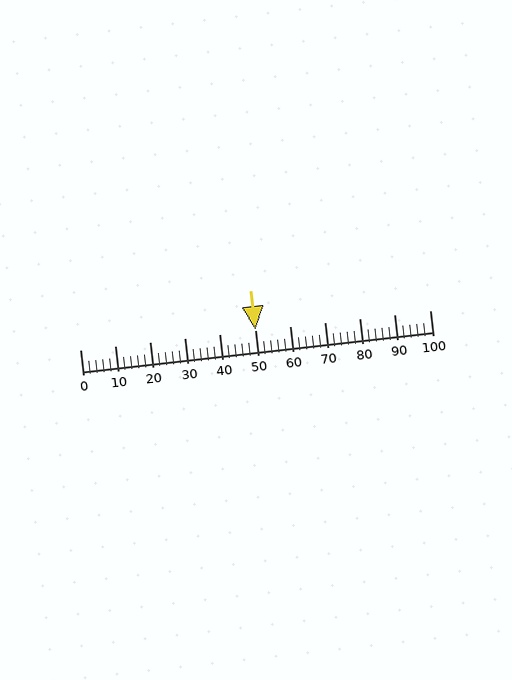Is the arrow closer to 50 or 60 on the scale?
The arrow is closer to 50.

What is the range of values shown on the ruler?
The ruler shows values from 0 to 100.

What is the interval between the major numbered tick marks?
The major tick marks are spaced 10 units apart.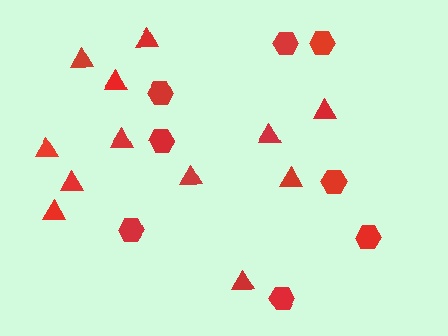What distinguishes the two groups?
There are 2 groups: one group of hexagons (8) and one group of triangles (12).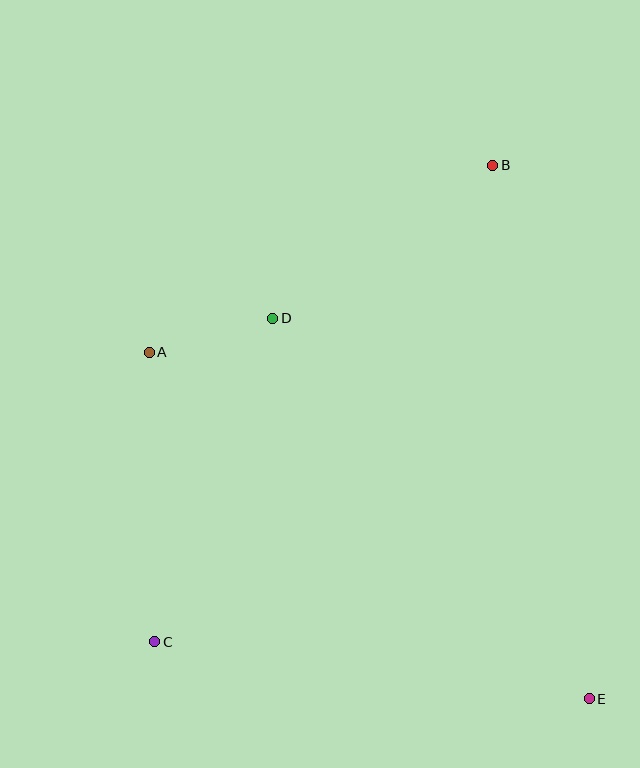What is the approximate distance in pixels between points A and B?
The distance between A and B is approximately 391 pixels.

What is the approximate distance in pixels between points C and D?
The distance between C and D is approximately 344 pixels.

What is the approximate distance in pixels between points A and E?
The distance between A and E is approximately 560 pixels.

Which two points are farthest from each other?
Points B and C are farthest from each other.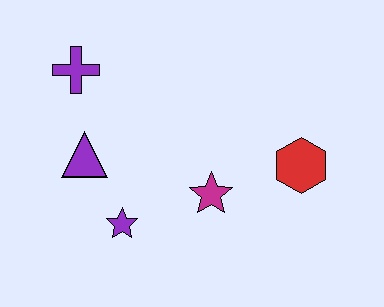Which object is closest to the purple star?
The purple triangle is closest to the purple star.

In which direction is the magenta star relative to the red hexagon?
The magenta star is to the left of the red hexagon.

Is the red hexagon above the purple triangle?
No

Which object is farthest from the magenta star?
The purple cross is farthest from the magenta star.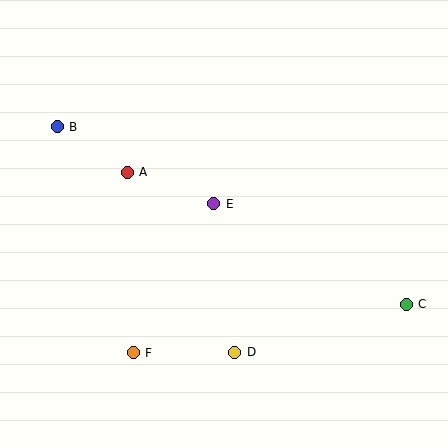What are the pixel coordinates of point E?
Point E is at (214, 204).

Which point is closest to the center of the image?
Point E at (214, 204) is closest to the center.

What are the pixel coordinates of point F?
Point F is at (133, 353).